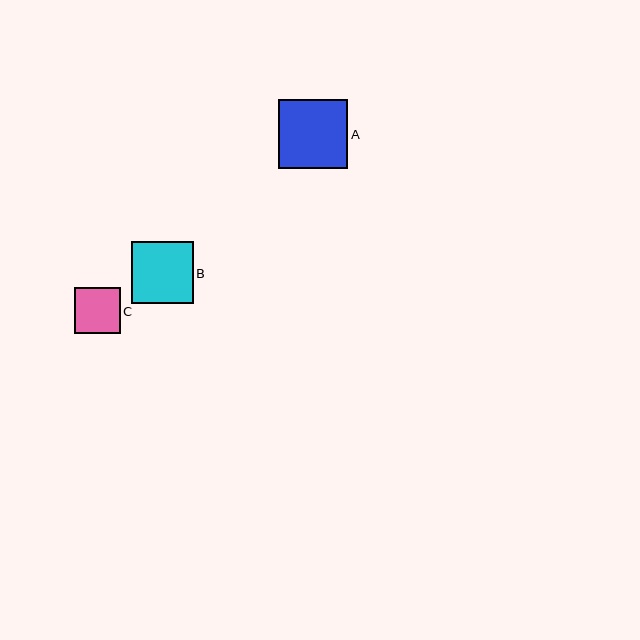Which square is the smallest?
Square C is the smallest with a size of approximately 46 pixels.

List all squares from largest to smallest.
From largest to smallest: A, B, C.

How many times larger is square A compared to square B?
Square A is approximately 1.1 times the size of square B.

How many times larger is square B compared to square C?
Square B is approximately 1.4 times the size of square C.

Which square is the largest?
Square A is the largest with a size of approximately 70 pixels.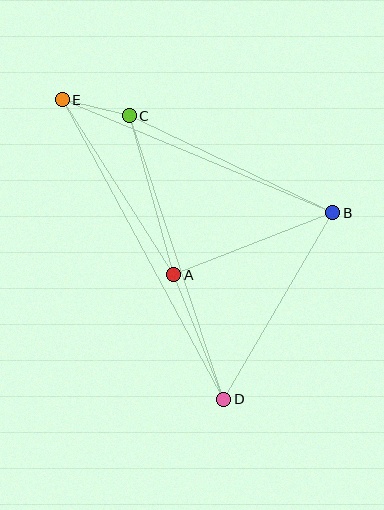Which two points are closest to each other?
Points C and E are closest to each other.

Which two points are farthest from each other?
Points D and E are farthest from each other.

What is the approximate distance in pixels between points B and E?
The distance between B and E is approximately 293 pixels.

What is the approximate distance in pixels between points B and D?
The distance between B and D is approximately 216 pixels.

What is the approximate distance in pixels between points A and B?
The distance between A and B is approximately 171 pixels.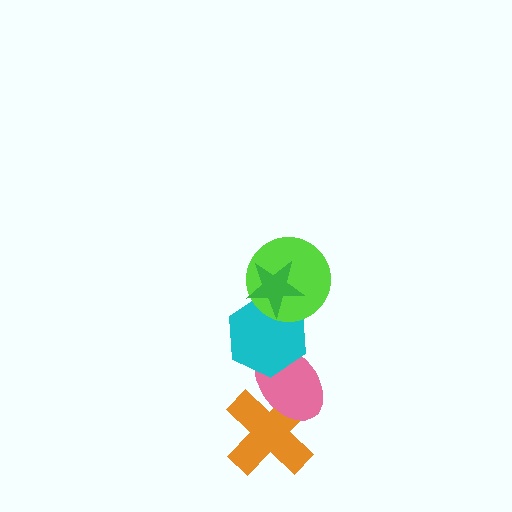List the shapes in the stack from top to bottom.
From top to bottom: the green star, the lime circle, the cyan hexagon, the pink ellipse, the orange cross.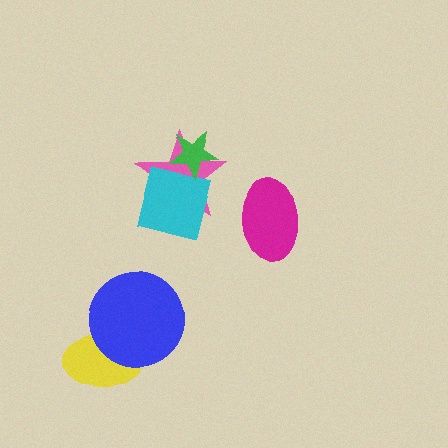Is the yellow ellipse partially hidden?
Yes, it is partially covered by another shape.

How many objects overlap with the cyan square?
2 objects overlap with the cyan square.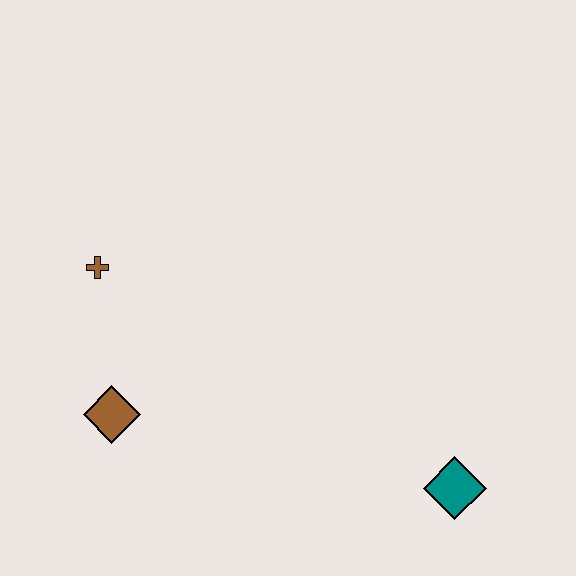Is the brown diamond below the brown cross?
Yes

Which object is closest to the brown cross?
The brown diamond is closest to the brown cross.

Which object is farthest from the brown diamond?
The teal diamond is farthest from the brown diamond.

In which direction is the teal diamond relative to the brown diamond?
The teal diamond is to the right of the brown diamond.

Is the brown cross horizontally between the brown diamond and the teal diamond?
No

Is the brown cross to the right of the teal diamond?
No